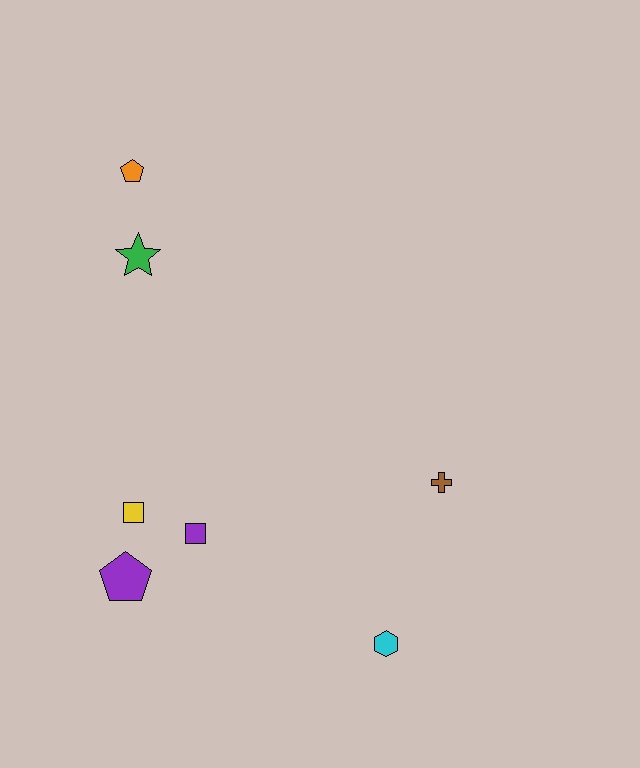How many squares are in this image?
There are 2 squares.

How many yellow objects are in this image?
There is 1 yellow object.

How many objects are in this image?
There are 7 objects.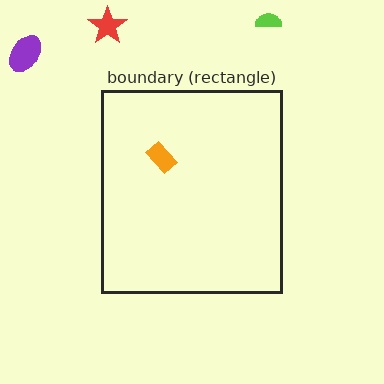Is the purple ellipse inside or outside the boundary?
Outside.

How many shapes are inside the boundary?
1 inside, 3 outside.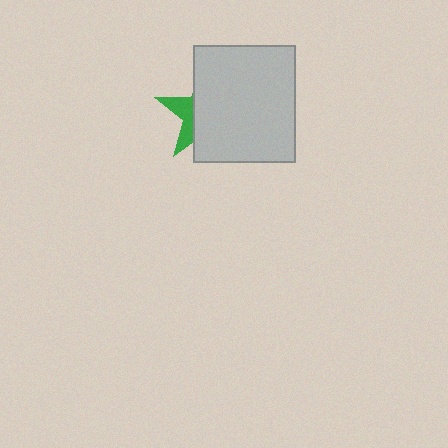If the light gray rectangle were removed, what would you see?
You would see the complete green star.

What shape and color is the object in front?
The object in front is a light gray rectangle.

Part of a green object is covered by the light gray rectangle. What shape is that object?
It is a star.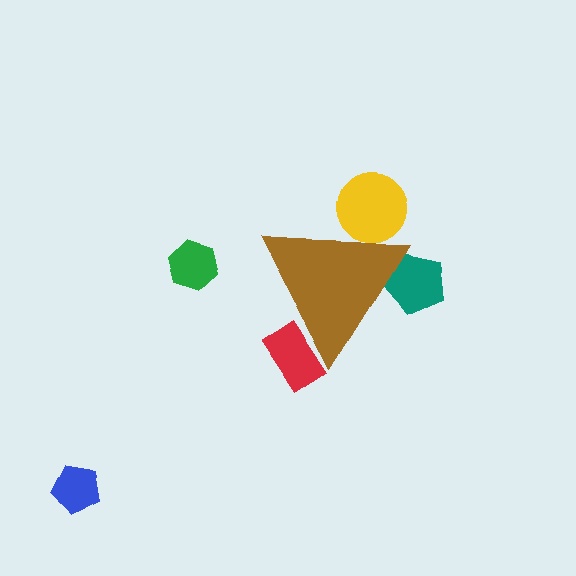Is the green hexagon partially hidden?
No, the green hexagon is fully visible.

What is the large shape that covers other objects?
A brown triangle.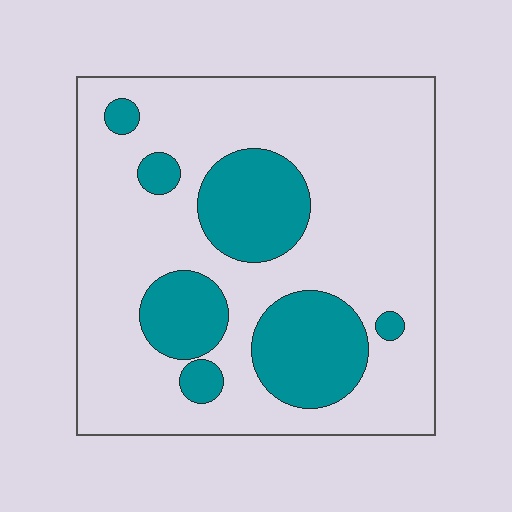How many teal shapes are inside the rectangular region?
7.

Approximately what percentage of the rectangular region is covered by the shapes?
Approximately 25%.